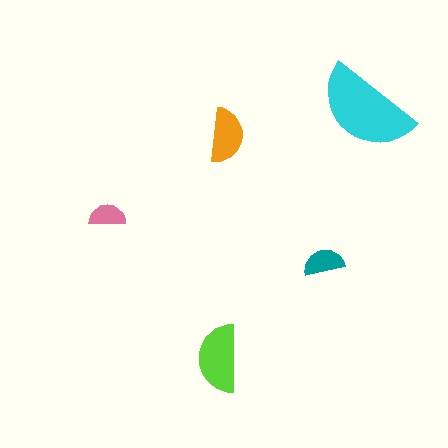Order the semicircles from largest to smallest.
the cyan one, the lime one, the orange one, the teal one, the pink one.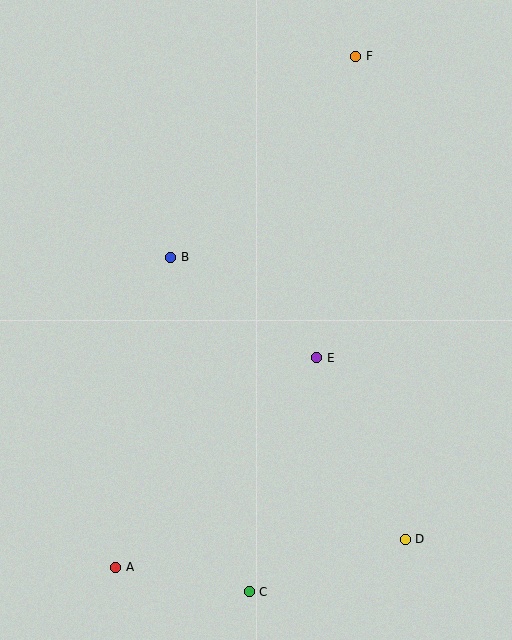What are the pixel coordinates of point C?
Point C is at (249, 592).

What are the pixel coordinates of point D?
Point D is at (405, 539).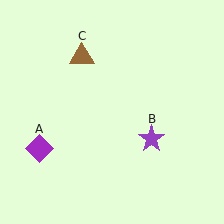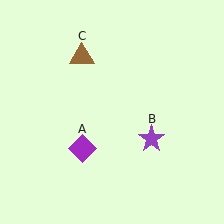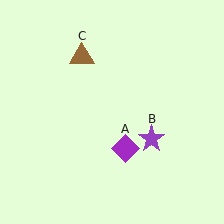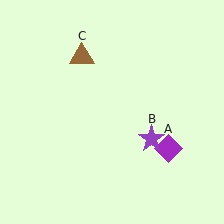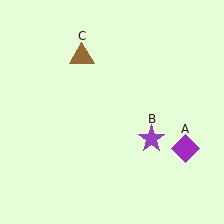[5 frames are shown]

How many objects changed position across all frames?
1 object changed position: purple diamond (object A).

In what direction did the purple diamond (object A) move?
The purple diamond (object A) moved right.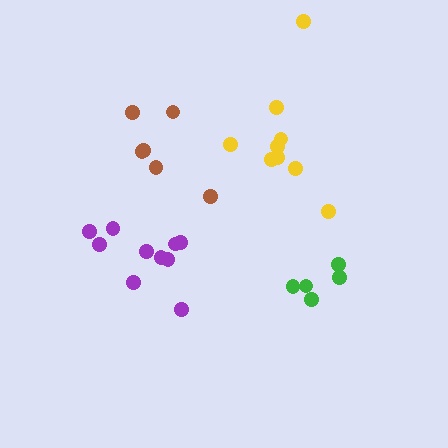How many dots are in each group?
Group 1: 6 dots, Group 2: 9 dots, Group 3: 10 dots, Group 4: 5 dots (30 total).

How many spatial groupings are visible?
There are 4 spatial groupings.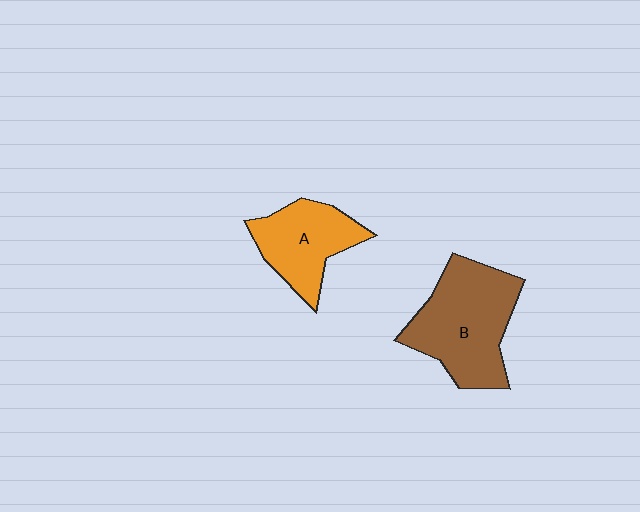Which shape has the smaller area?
Shape A (orange).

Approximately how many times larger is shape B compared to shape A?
Approximately 1.5 times.